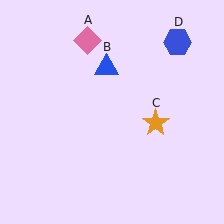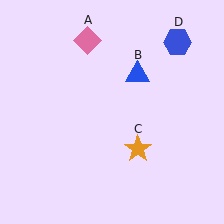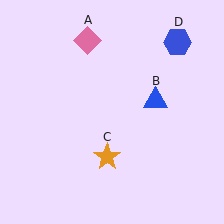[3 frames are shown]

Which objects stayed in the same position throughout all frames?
Pink diamond (object A) and blue hexagon (object D) remained stationary.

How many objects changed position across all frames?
2 objects changed position: blue triangle (object B), orange star (object C).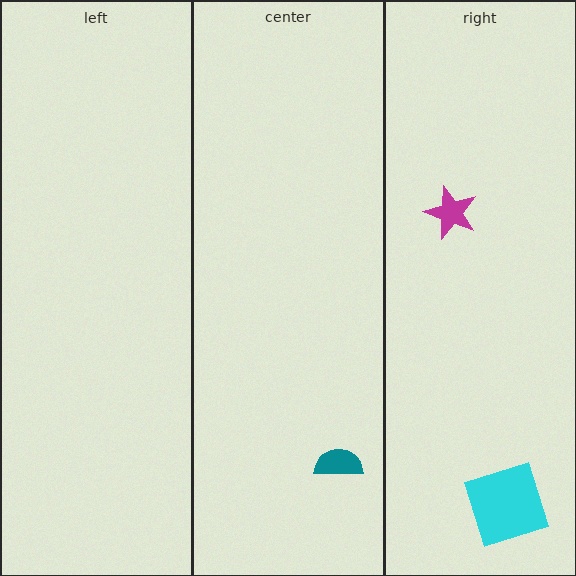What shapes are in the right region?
The cyan square, the magenta star.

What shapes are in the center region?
The teal semicircle.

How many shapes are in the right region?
2.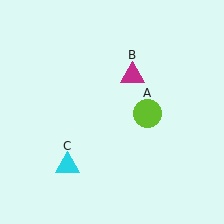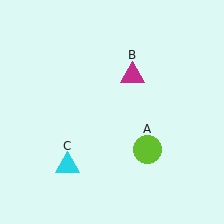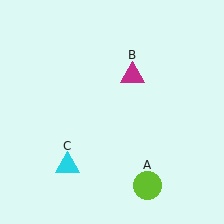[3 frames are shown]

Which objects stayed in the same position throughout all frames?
Magenta triangle (object B) and cyan triangle (object C) remained stationary.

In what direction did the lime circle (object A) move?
The lime circle (object A) moved down.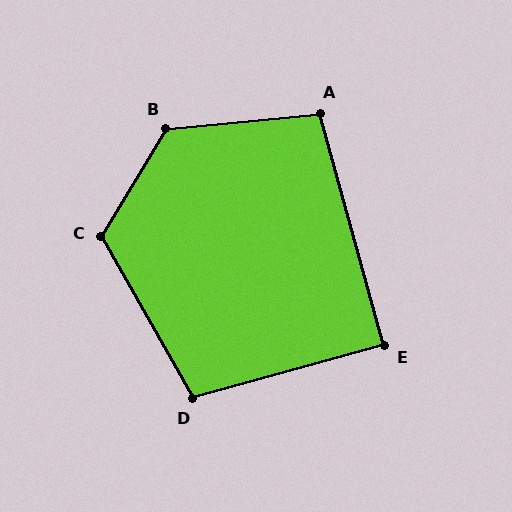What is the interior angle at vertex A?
Approximately 100 degrees (obtuse).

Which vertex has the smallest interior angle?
E, at approximately 90 degrees.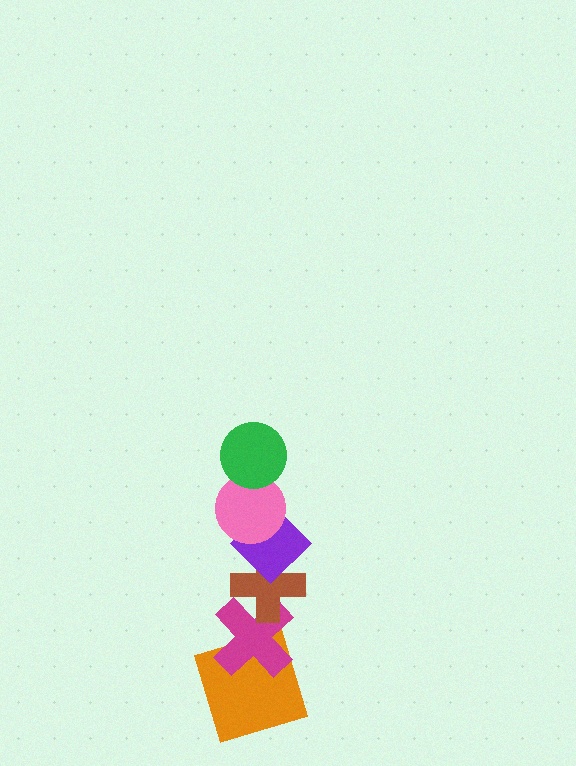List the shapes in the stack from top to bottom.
From top to bottom: the green circle, the pink circle, the purple diamond, the brown cross, the magenta cross, the orange square.